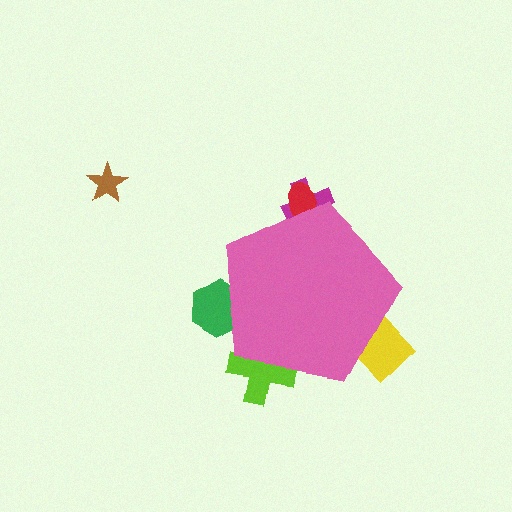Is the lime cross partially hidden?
Yes, the lime cross is partially hidden behind the pink pentagon.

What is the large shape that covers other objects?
A pink pentagon.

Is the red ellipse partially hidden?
Yes, the red ellipse is partially hidden behind the pink pentagon.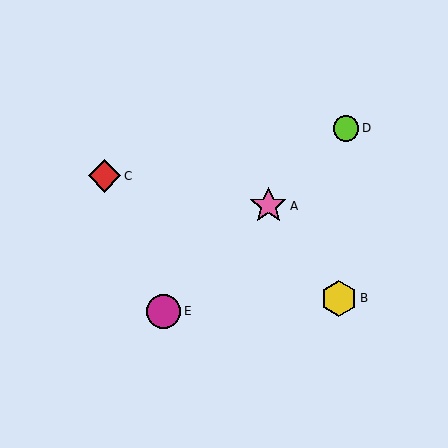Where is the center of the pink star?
The center of the pink star is at (268, 206).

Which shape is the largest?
The pink star (labeled A) is the largest.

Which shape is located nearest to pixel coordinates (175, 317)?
The magenta circle (labeled E) at (163, 311) is nearest to that location.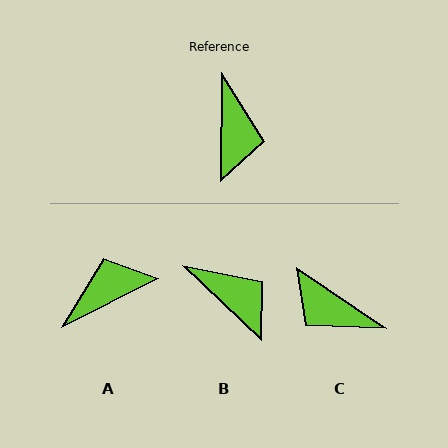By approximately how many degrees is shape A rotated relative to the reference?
Approximately 117 degrees counter-clockwise.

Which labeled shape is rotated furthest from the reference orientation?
C, about 123 degrees away.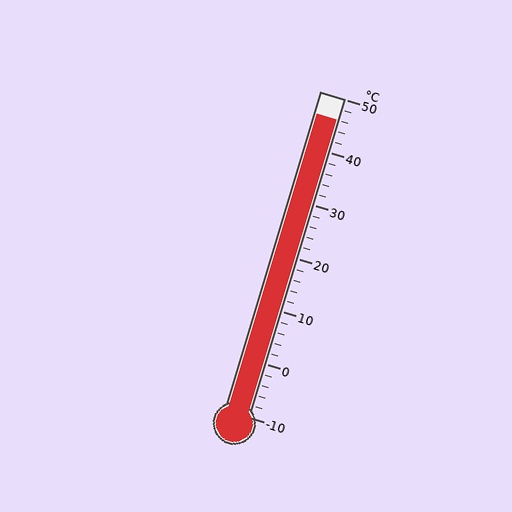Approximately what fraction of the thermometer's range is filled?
The thermometer is filled to approximately 95% of its range.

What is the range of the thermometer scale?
The thermometer scale ranges from -10°C to 50°C.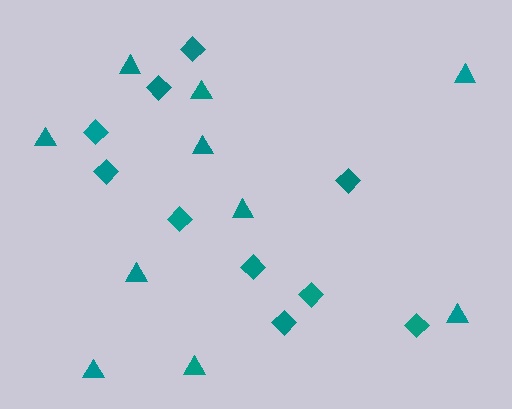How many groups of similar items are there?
There are 2 groups: one group of diamonds (10) and one group of triangles (10).